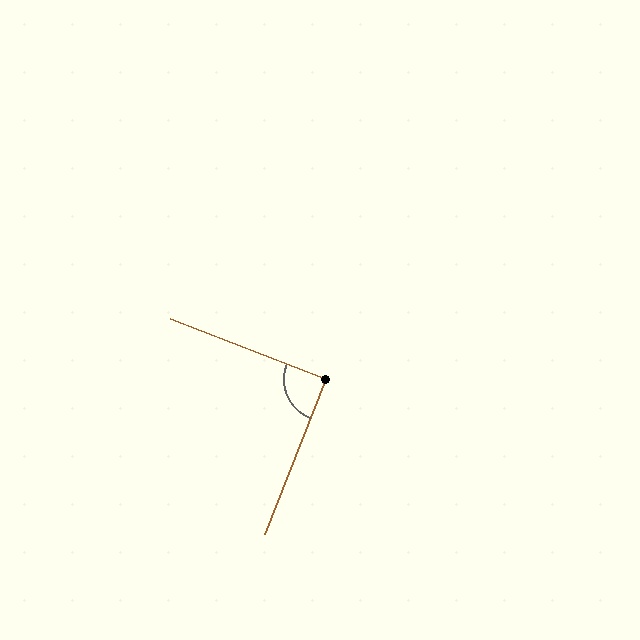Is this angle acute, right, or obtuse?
It is approximately a right angle.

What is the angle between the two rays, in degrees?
Approximately 89 degrees.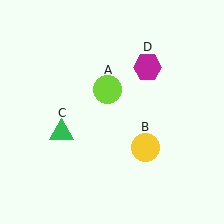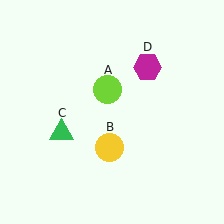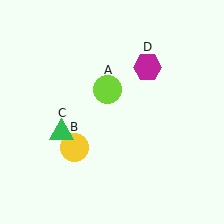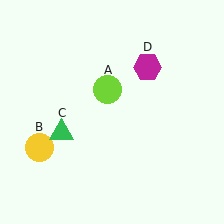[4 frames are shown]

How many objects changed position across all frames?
1 object changed position: yellow circle (object B).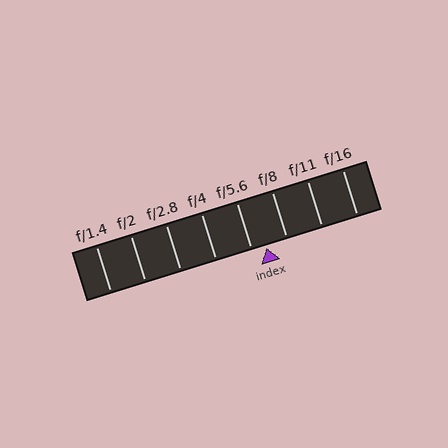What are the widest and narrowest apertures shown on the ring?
The widest aperture shown is f/1.4 and the narrowest is f/16.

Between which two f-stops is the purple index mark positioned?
The index mark is between f/5.6 and f/8.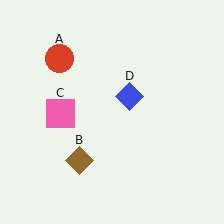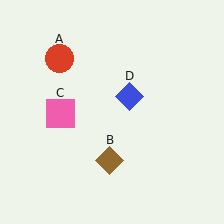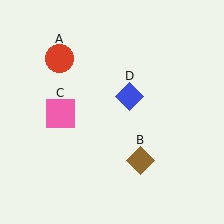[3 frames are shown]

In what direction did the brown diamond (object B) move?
The brown diamond (object B) moved right.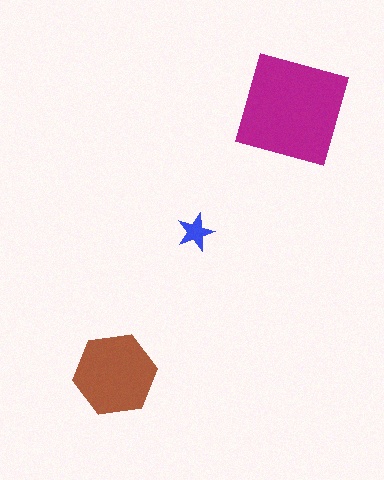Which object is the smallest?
The blue star.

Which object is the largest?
The magenta square.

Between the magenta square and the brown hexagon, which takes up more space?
The magenta square.